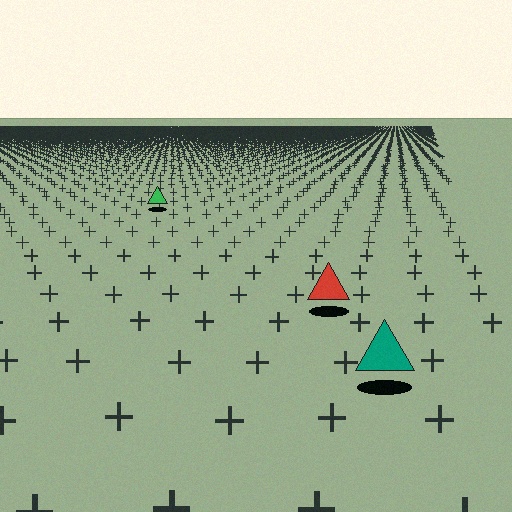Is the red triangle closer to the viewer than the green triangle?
Yes. The red triangle is closer — you can tell from the texture gradient: the ground texture is coarser near it.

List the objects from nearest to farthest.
From nearest to farthest: the teal triangle, the red triangle, the green triangle.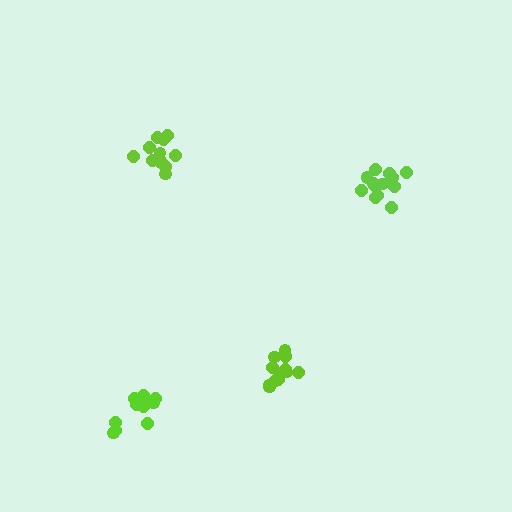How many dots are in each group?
Group 1: 11 dots, Group 2: 14 dots, Group 3: 14 dots, Group 4: 12 dots (51 total).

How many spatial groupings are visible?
There are 4 spatial groupings.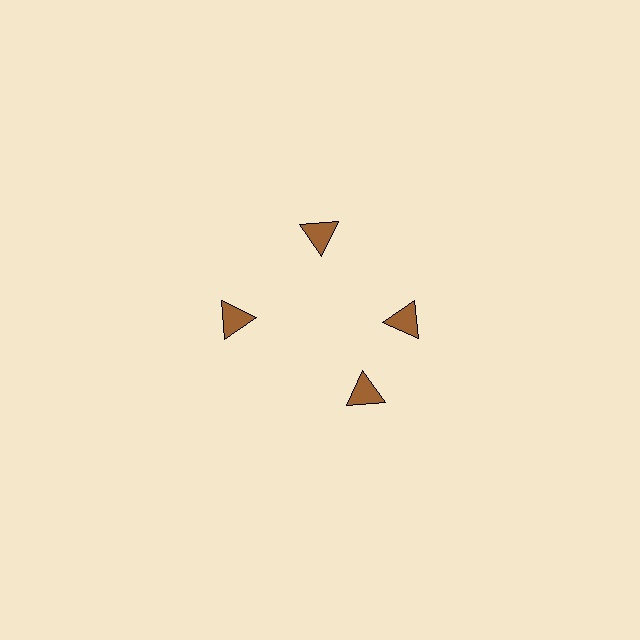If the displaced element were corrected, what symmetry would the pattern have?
It would have 4-fold rotational symmetry — the pattern would map onto itself every 90 degrees.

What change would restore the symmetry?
The symmetry would be restored by rotating it back into even spacing with its neighbors so that all 4 triangles sit at equal angles and equal distance from the center.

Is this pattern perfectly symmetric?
No. The 4 brown triangles are arranged in a ring, but one element near the 6 o'clock position is rotated out of alignment along the ring, breaking the 4-fold rotational symmetry.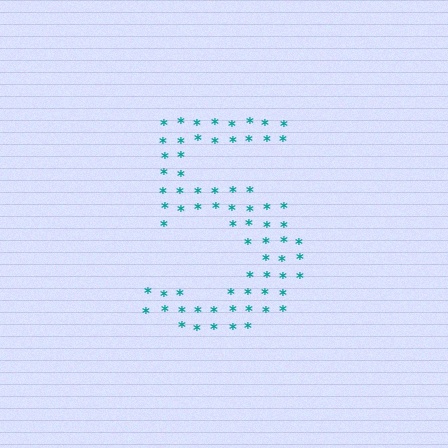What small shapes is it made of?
It is made of small asterisks.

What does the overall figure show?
The overall figure shows the digit 5.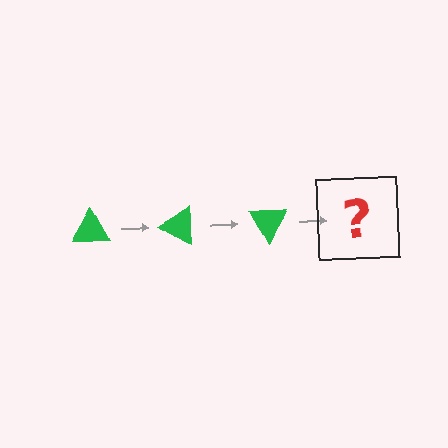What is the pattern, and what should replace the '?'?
The pattern is that the triangle rotates 30 degrees each step. The '?' should be a green triangle rotated 90 degrees.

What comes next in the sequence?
The next element should be a green triangle rotated 90 degrees.